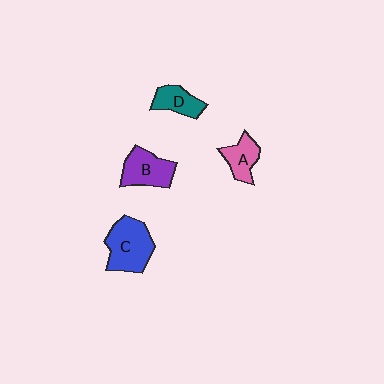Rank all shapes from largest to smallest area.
From largest to smallest: C (blue), B (purple), A (pink), D (teal).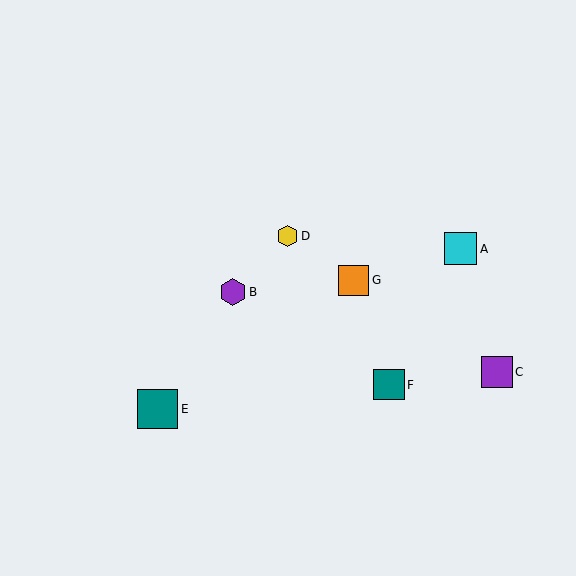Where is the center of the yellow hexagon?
The center of the yellow hexagon is at (288, 236).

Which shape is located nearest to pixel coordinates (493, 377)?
The purple square (labeled C) at (497, 372) is nearest to that location.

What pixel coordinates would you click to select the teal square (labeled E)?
Click at (158, 409) to select the teal square E.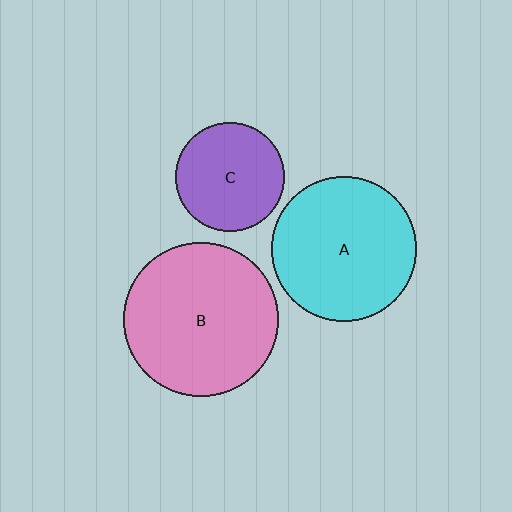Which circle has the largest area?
Circle B (pink).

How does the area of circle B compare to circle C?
Approximately 2.0 times.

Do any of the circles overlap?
No, none of the circles overlap.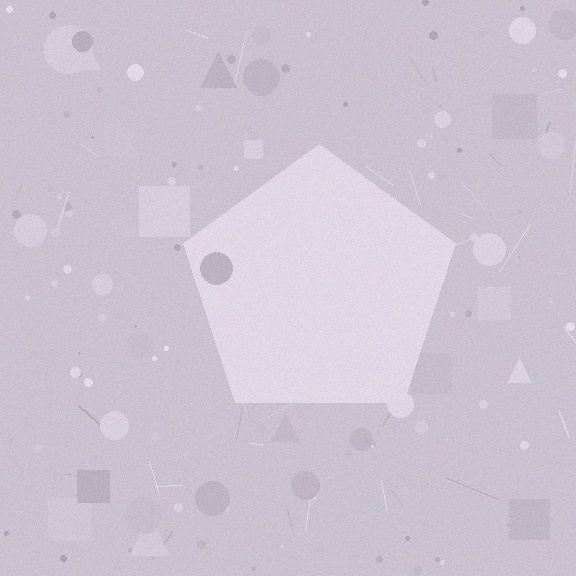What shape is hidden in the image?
A pentagon is hidden in the image.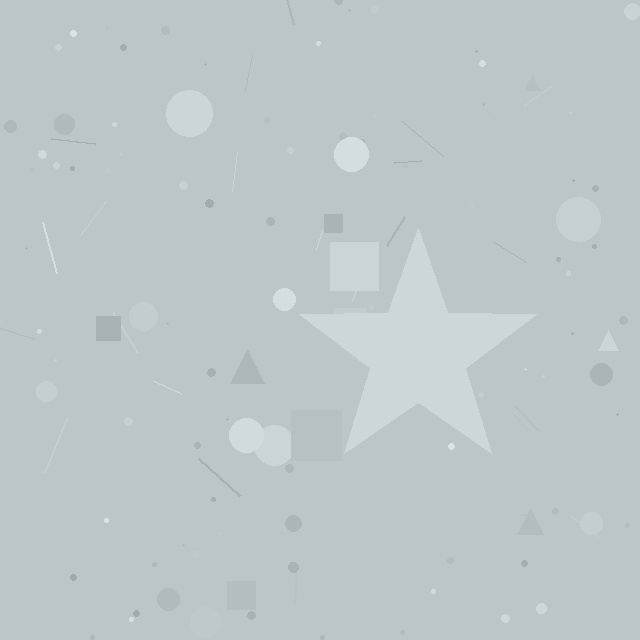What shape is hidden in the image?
A star is hidden in the image.